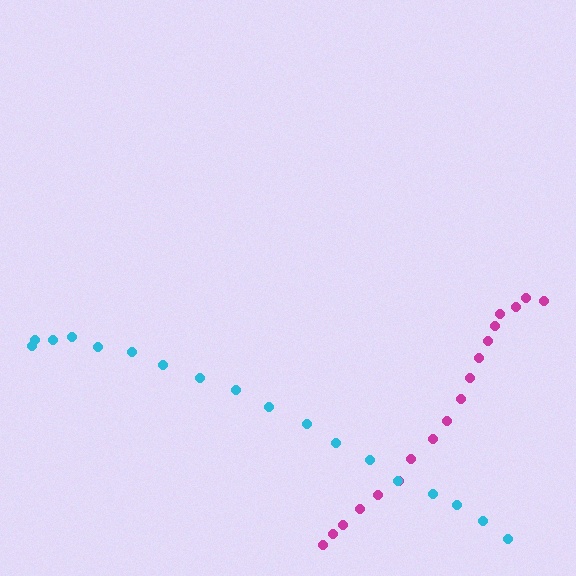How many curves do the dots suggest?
There are 2 distinct paths.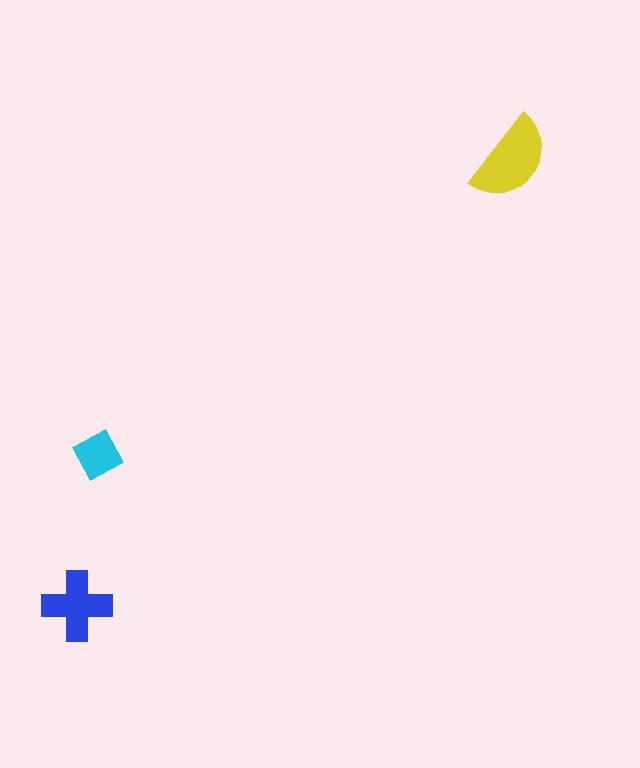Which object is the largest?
The yellow semicircle.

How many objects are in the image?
There are 3 objects in the image.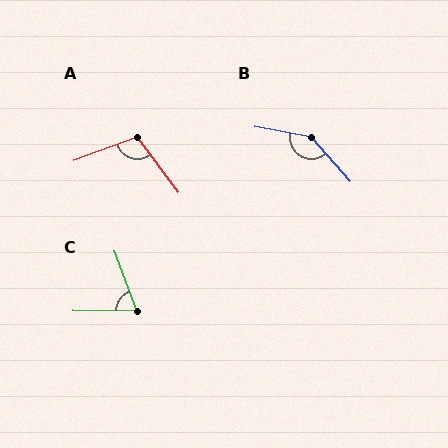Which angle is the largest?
B, at approximately 142 degrees.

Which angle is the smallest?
C, at approximately 69 degrees.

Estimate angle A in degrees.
Approximately 106 degrees.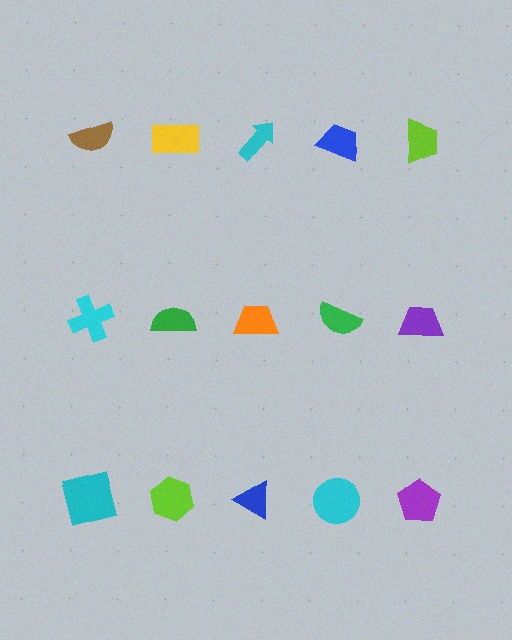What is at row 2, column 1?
A cyan cross.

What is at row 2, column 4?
A green semicircle.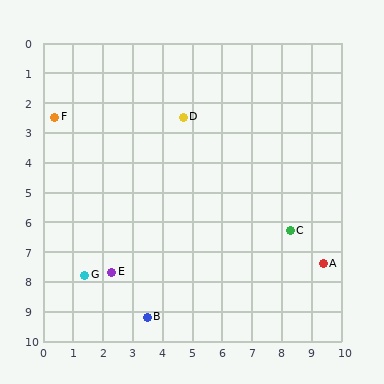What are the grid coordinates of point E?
Point E is at approximately (2.3, 7.7).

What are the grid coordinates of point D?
Point D is at approximately (4.7, 2.5).